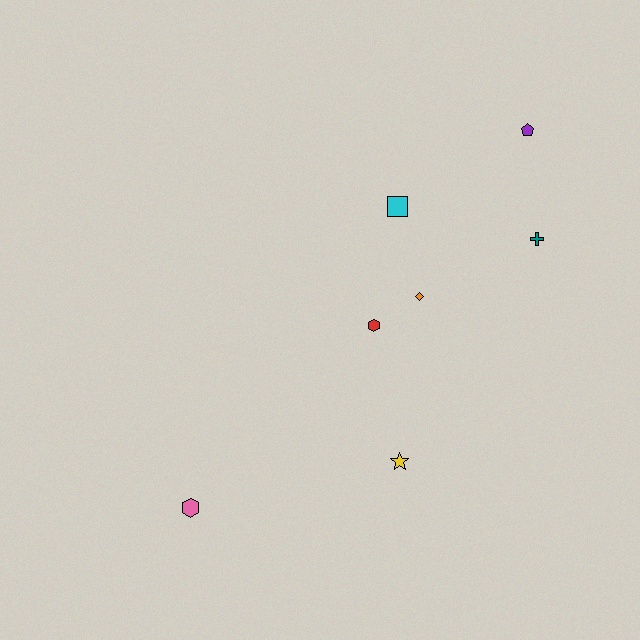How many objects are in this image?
There are 7 objects.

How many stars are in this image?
There is 1 star.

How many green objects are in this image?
There are no green objects.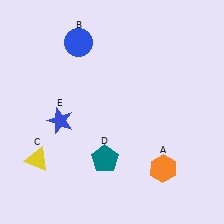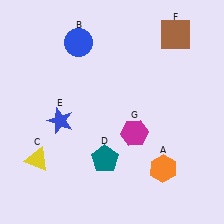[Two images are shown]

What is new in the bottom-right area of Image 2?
A magenta hexagon (G) was added in the bottom-right area of Image 2.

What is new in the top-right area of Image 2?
A brown square (F) was added in the top-right area of Image 2.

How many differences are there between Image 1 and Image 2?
There are 2 differences between the two images.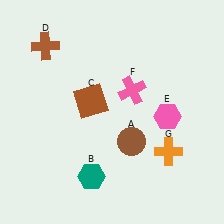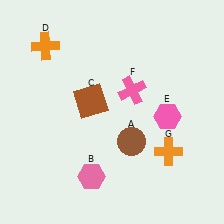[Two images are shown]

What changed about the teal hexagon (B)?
In Image 1, B is teal. In Image 2, it changed to pink.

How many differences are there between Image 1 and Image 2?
There are 2 differences between the two images.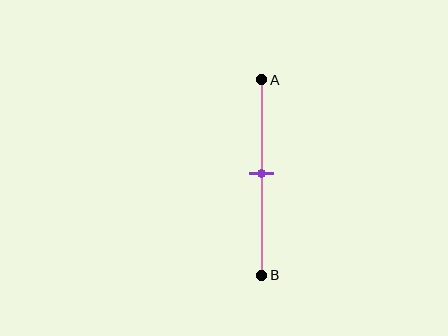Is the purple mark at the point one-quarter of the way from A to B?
No, the mark is at about 50% from A, not at the 25% one-quarter point.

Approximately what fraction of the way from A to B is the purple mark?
The purple mark is approximately 50% of the way from A to B.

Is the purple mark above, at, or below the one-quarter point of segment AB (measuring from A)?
The purple mark is below the one-quarter point of segment AB.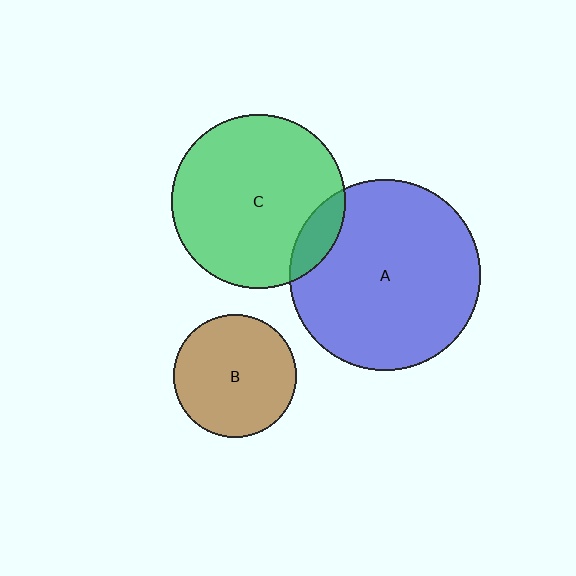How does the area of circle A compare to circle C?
Approximately 1.2 times.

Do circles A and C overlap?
Yes.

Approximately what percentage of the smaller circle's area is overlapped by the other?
Approximately 10%.